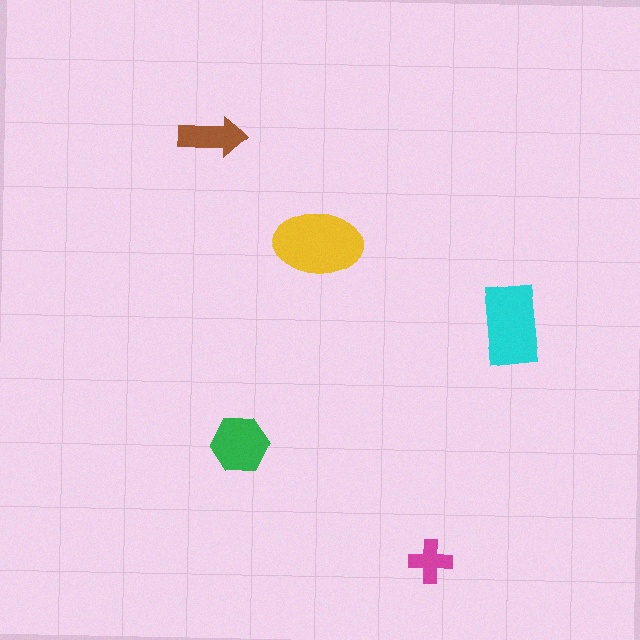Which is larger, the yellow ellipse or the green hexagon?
The yellow ellipse.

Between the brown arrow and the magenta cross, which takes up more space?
The brown arrow.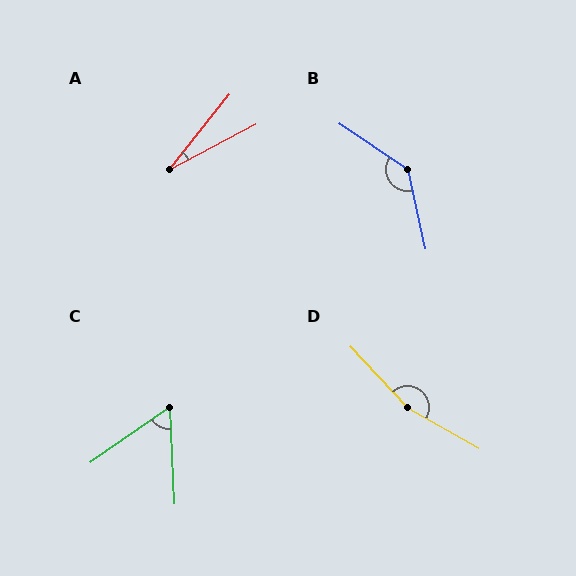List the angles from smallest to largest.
A (23°), C (58°), B (136°), D (163°).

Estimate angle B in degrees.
Approximately 136 degrees.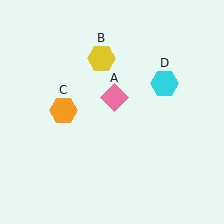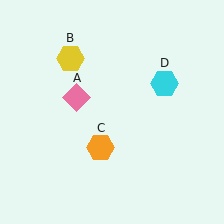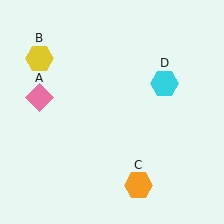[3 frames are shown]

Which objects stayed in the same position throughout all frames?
Cyan hexagon (object D) remained stationary.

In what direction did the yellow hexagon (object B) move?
The yellow hexagon (object B) moved left.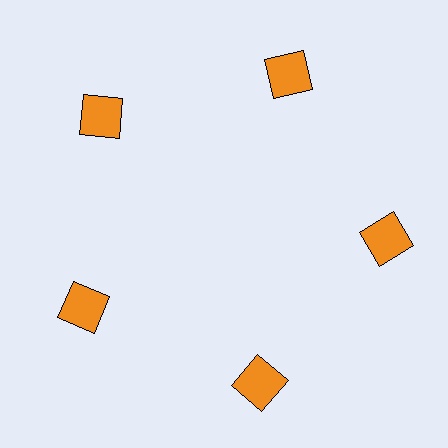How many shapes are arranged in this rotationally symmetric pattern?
There are 5 shapes, arranged in 5 groups of 1.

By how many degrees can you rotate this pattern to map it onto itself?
The pattern maps onto itself every 72 degrees of rotation.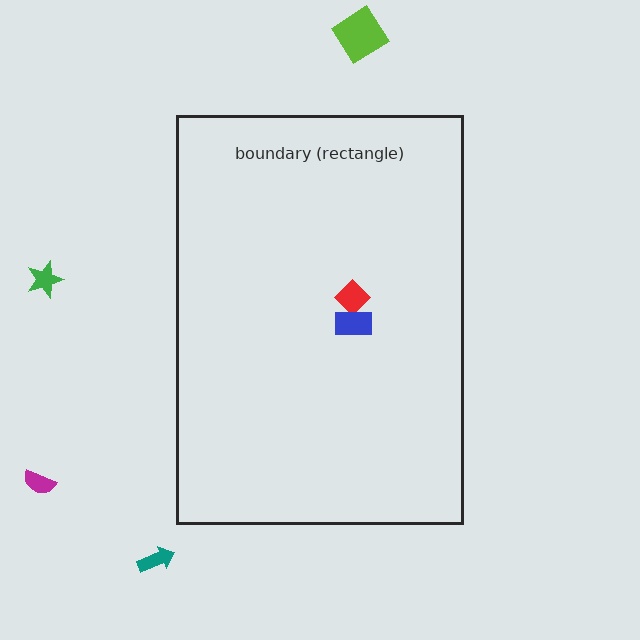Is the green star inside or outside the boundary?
Outside.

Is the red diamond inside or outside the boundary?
Inside.